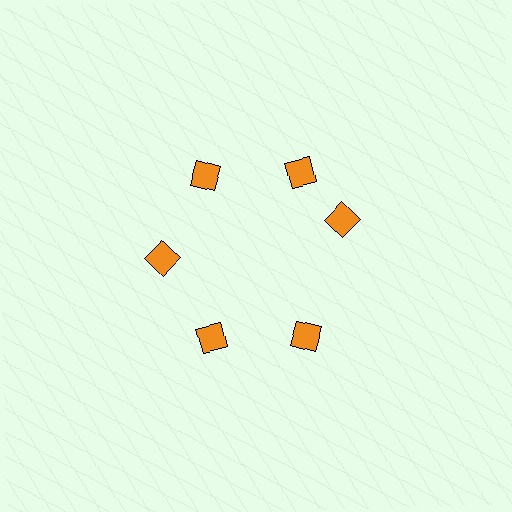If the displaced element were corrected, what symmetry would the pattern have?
It would have 6-fold rotational symmetry — the pattern would map onto itself every 60 degrees.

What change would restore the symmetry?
The symmetry would be restored by rotating it back into even spacing with its neighbors so that all 6 squares sit at equal angles and equal distance from the center.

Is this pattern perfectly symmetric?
No. The 6 orange squares are arranged in a ring, but one element near the 3 o'clock position is rotated out of alignment along the ring, breaking the 6-fold rotational symmetry.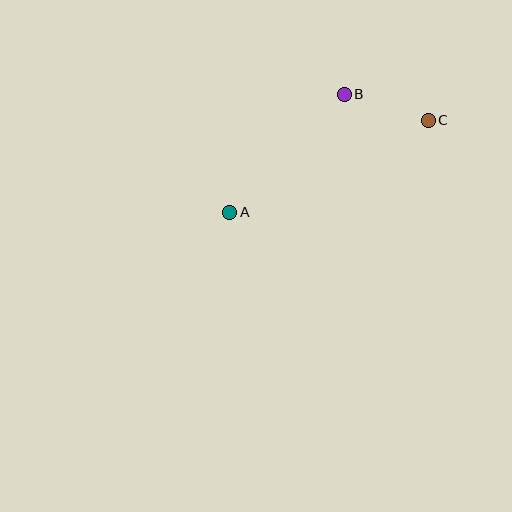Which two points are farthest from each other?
Points A and C are farthest from each other.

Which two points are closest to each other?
Points B and C are closest to each other.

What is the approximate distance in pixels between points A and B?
The distance between A and B is approximately 164 pixels.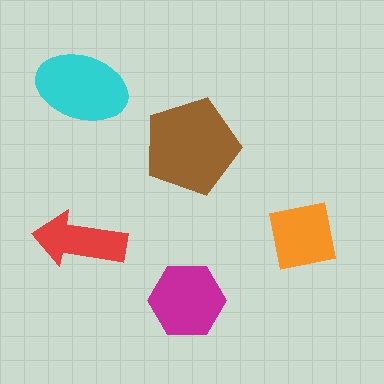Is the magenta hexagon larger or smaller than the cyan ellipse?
Smaller.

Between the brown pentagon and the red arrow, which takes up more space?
The brown pentagon.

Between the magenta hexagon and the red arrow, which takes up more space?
The magenta hexagon.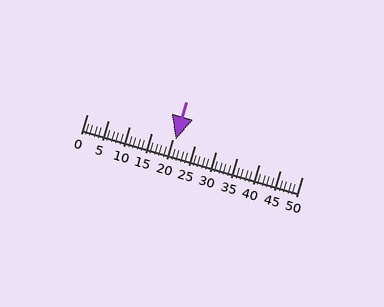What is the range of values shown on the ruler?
The ruler shows values from 0 to 50.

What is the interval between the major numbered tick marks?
The major tick marks are spaced 5 units apart.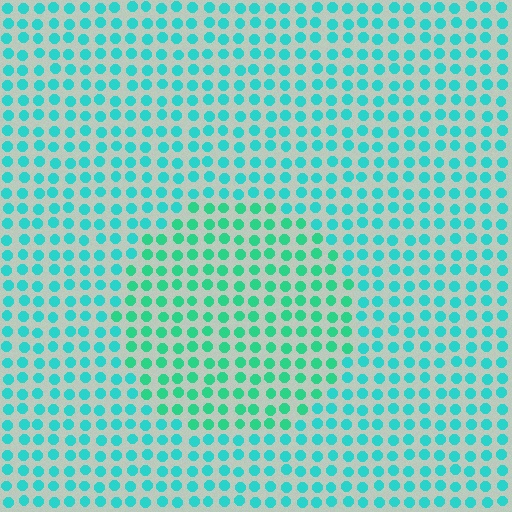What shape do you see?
I see a circle.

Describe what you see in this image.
The image is filled with small cyan elements in a uniform arrangement. A circle-shaped region is visible where the elements are tinted to a slightly different hue, forming a subtle color boundary.